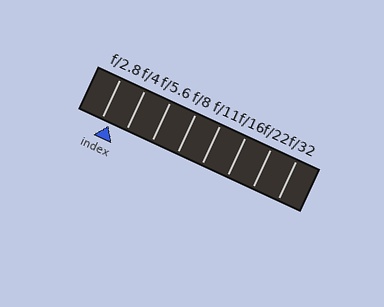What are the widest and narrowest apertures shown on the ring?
The widest aperture shown is f/2.8 and the narrowest is f/32.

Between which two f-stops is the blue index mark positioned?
The index mark is between f/2.8 and f/4.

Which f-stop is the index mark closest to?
The index mark is closest to f/2.8.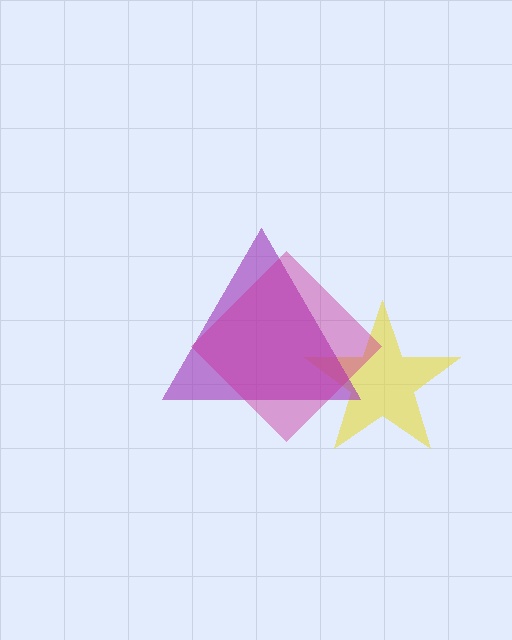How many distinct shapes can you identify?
There are 3 distinct shapes: a yellow star, a purple triangle, a magenta diamond.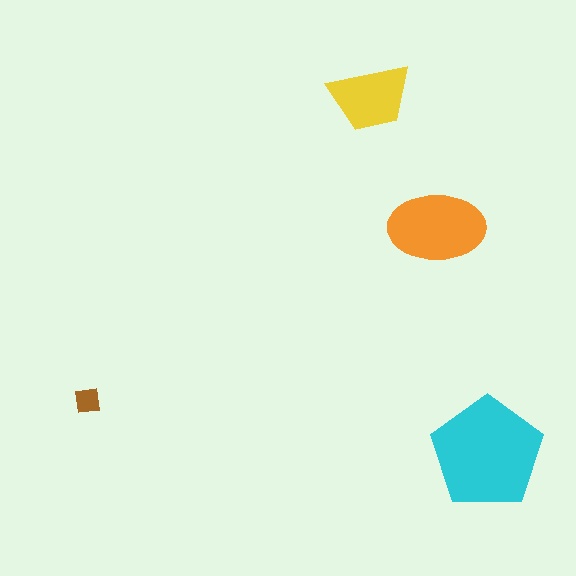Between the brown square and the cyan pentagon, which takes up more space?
The cyan pentagon.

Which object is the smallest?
The brown square.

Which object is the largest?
The cyan pentagon.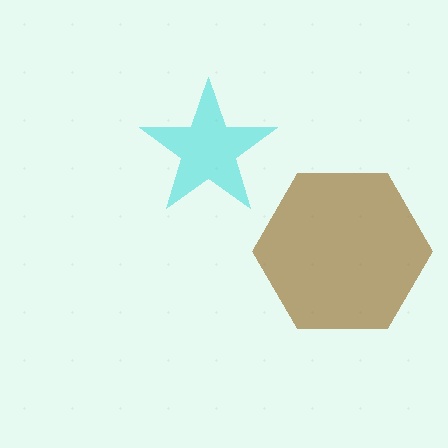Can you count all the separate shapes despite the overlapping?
Yes, there are 2 separate shapes.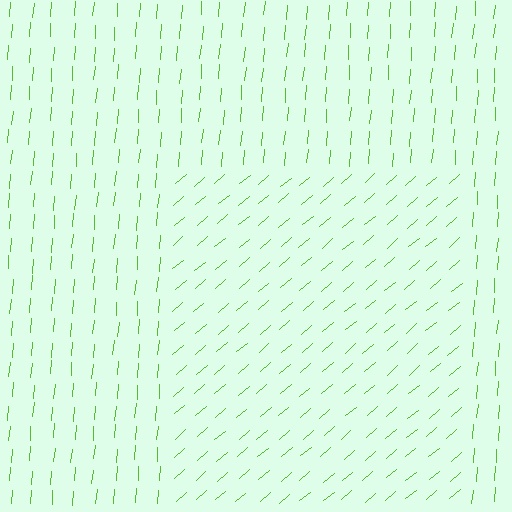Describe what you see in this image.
The image is filled with small lime line segments. A rectangle region in the image has lines oriented differently from the surrounding lines, creating a visible texture boundary.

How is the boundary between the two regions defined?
The boundary is defined purely by a change in line orientation (approximately 45 degrees difference). All lines are the same color and thickness.